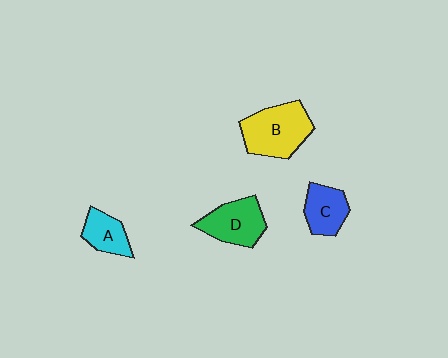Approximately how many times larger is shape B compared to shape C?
Approximately 1.6 times.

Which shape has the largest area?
Shape B (yellow).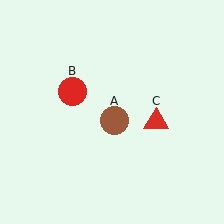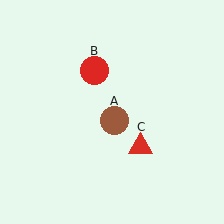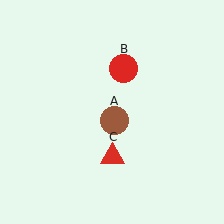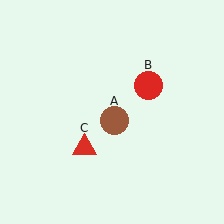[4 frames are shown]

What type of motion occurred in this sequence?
The red circle (object B), red triangle (object C) rotated clockwise around the center of the scene.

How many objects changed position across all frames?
2 objects changed position: red circle (object B), red triangle (object C).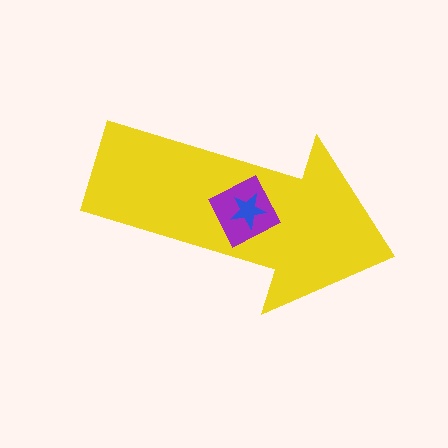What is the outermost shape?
The yellow arrow.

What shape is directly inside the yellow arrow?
The purple diamond.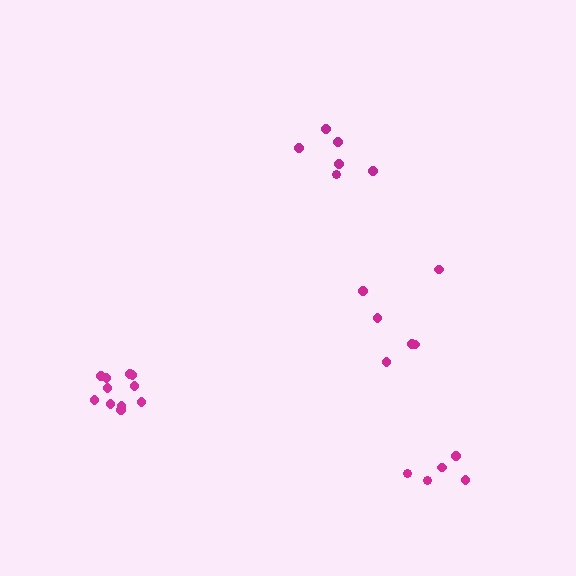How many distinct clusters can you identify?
There are 4 distinct clusters.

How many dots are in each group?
Group 1: 6 dots, Group 2: 11 dots, Group 3: 6 dots, Group 4: 5 dots (28 total).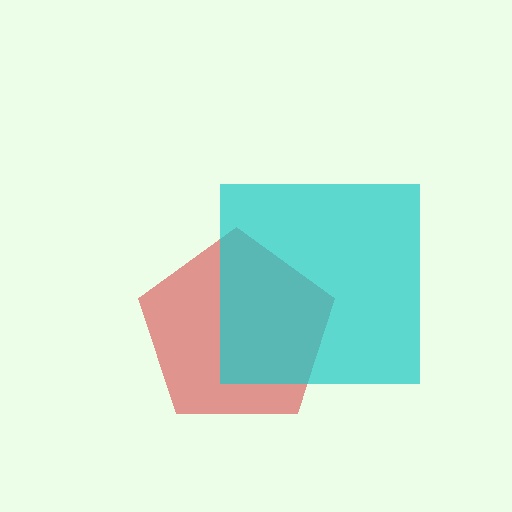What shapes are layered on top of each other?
The layered shapes are: a red pentagon, a cyan square.